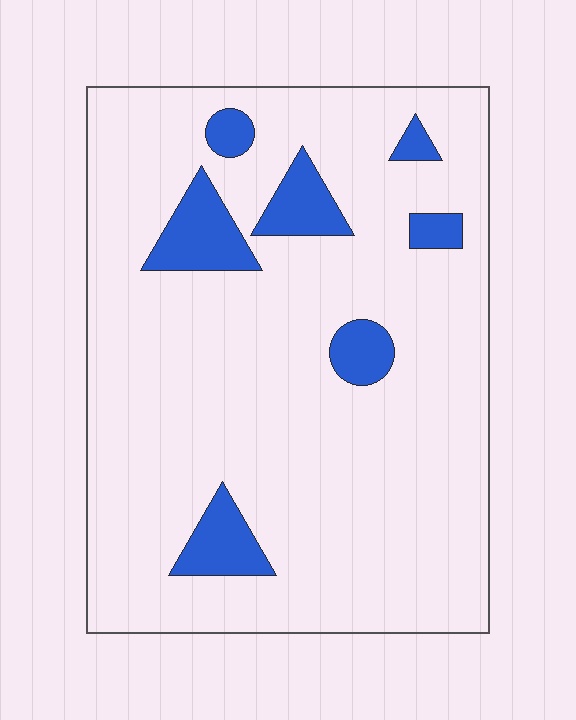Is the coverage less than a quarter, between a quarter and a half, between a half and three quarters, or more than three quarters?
Less than a quarter.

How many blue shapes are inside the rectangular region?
7.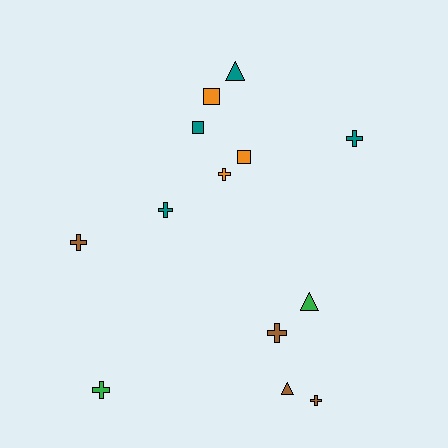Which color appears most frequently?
Teal, with 4 objects.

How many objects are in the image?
There are 13 objects.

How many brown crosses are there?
There are 3 brown crosses.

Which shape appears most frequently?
Cross, with 7 objects.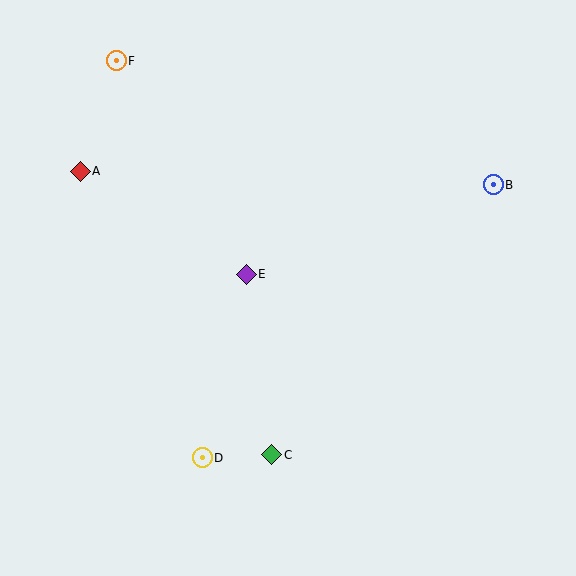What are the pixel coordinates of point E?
Point E is at (246, 274).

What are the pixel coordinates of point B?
Point B is at (493, 185).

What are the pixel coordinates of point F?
Point F is at (116, 61).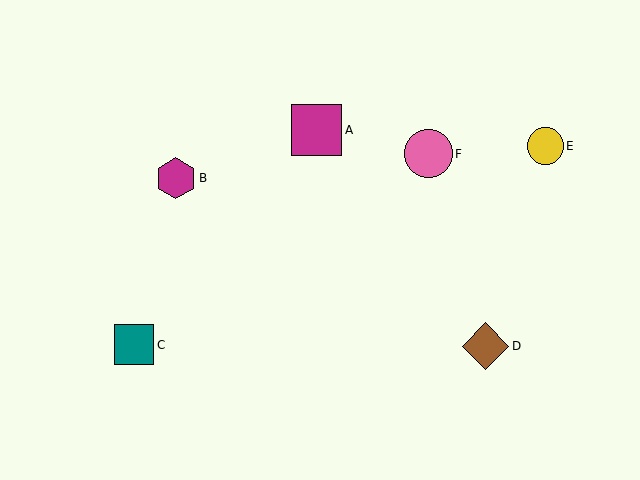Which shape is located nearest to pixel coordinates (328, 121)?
The magenta square (labeled A) at (317, 130) is nearest to that location.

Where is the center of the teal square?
The center of the teal square is at (134, 345).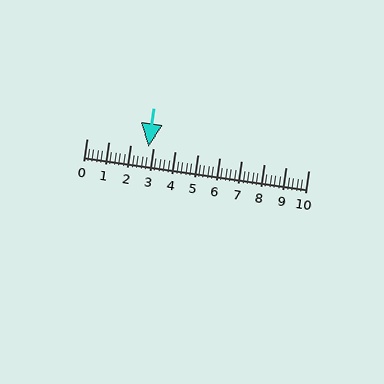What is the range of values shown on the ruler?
The ruler shows values from 0 to 10.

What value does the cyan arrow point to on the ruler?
The cyan arrow points to approximately 2.8.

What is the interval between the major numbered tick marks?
The major tick marks are spaced 1 units apart.